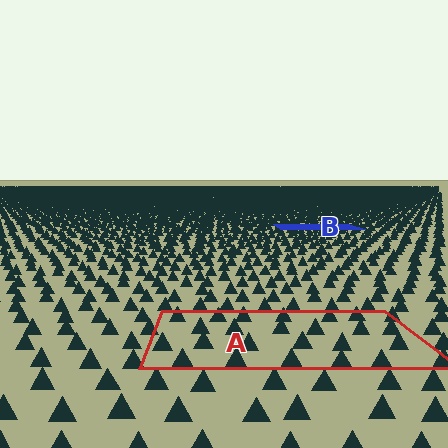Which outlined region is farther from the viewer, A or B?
Region B is farther from the viewer — the texture elements inside it appear smaller and more densely packed.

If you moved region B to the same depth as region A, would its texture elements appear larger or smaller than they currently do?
They would appear larger. At a closer depth, the same texture elements are projected at a bigger on-screen size.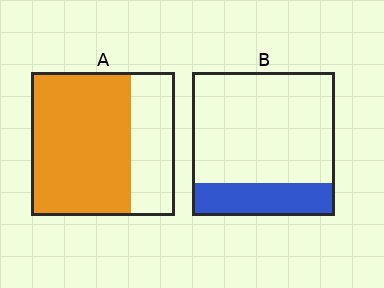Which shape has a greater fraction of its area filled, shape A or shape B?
Shape A.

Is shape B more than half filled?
No.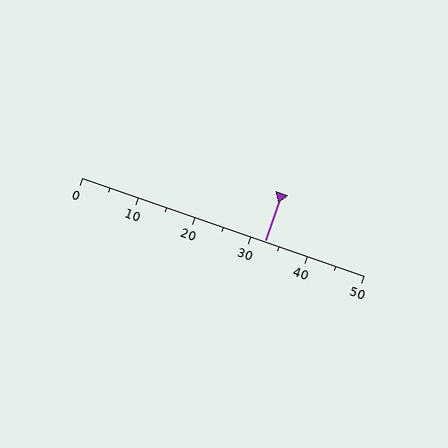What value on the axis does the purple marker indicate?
The marker indicates approximately 32.5.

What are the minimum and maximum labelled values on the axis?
The axis runs from 0 to 50.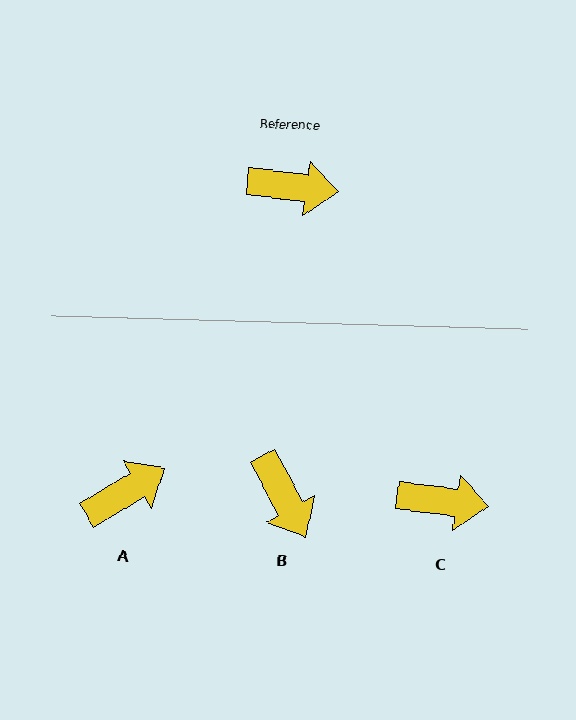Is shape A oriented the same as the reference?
No, it is off by about 38 degrees.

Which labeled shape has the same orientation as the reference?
C.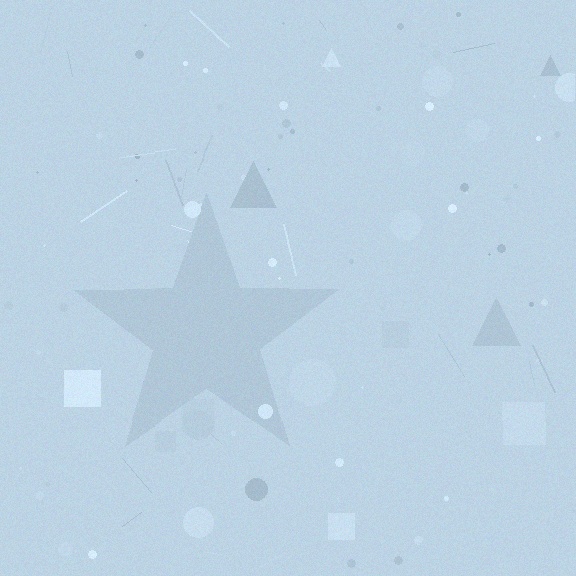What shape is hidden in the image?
A star is hidden in the image.